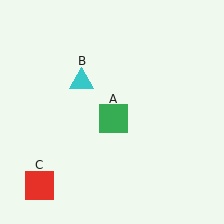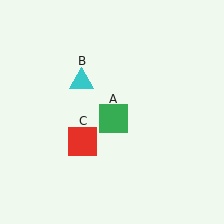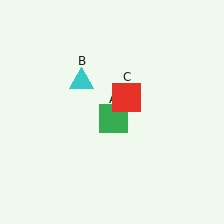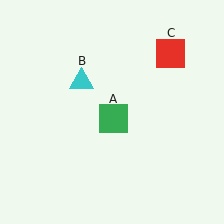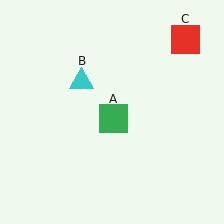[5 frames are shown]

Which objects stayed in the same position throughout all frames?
Green square (object A) and cyan triangle (object B) remained stationary.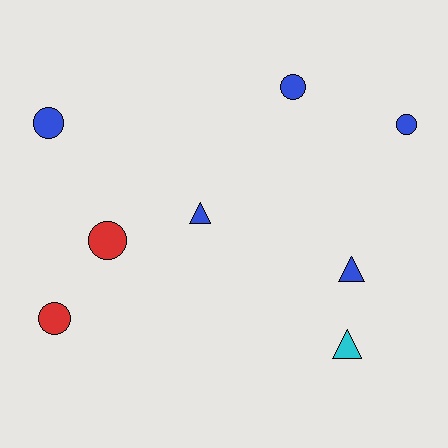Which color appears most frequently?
Blue, with 5 objects.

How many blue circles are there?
There are 3 blue circles.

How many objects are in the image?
There are 8 objects.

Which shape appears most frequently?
Circle, with 5 objects.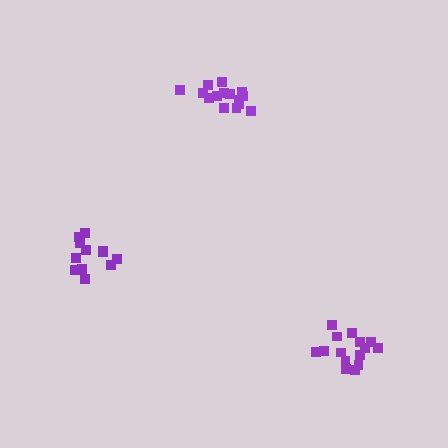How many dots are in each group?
Group 1: 12 dots, Group 2: 15 dots, Group 3: 15 dots (42 total).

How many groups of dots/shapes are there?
There are 3 groups.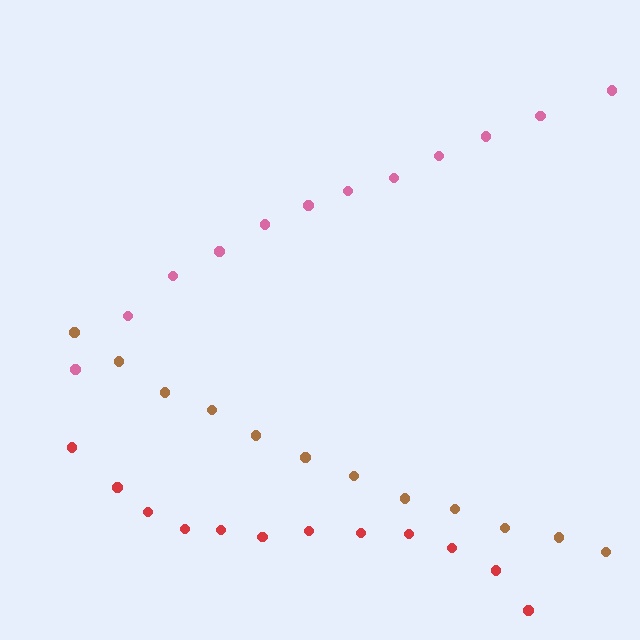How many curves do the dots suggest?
There are 3 distinct paths.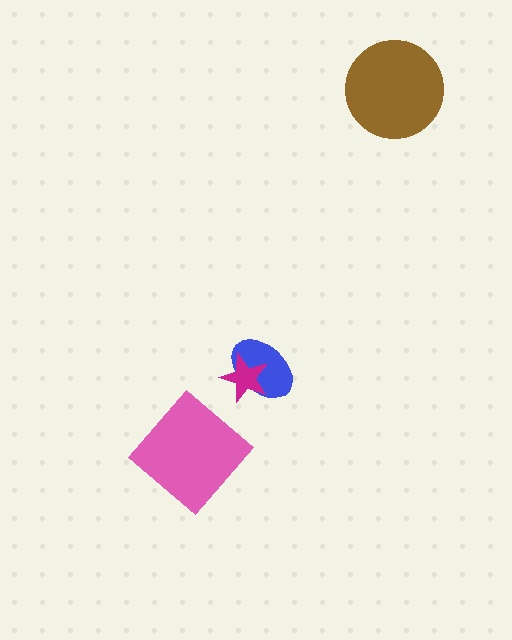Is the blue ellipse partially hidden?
Yes, it is partially covered by another shape.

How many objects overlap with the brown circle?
0 objects overlap with the brown circle.